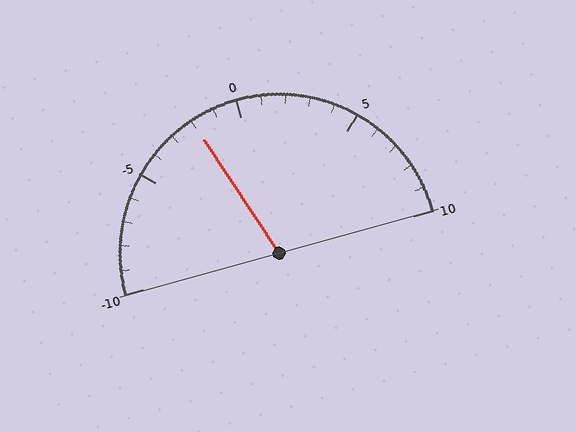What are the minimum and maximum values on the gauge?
The gauge ranges from -10 to 10.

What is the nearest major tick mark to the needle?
The nearest major tick mark is 0.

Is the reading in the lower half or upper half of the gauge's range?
The reading is in the lower half of the range (-10 to 10).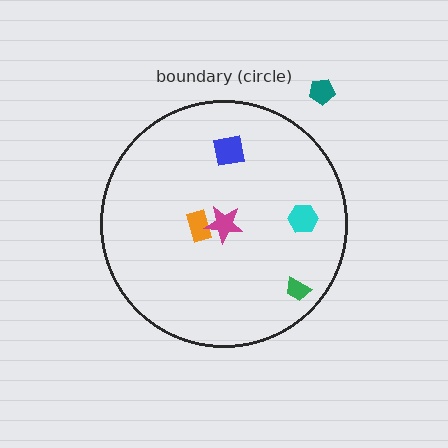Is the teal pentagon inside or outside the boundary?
Outside.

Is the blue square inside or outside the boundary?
Inside.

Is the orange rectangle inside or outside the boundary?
Inside.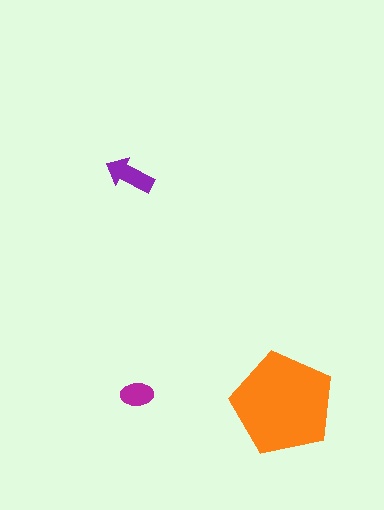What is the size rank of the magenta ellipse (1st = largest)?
3rd.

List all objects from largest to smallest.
The orange pentagon, the purple arrow, the magenta ellipse.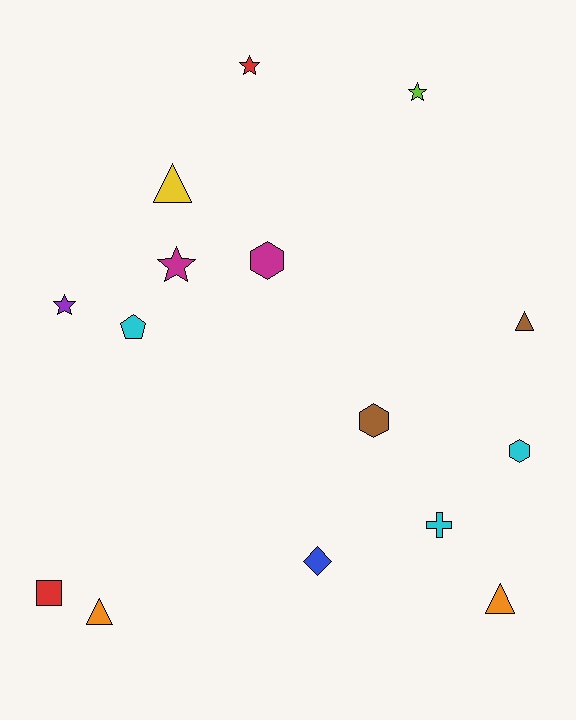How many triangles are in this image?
There are 4 triangles.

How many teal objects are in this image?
There are no teal objects.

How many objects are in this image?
There are 15 objects.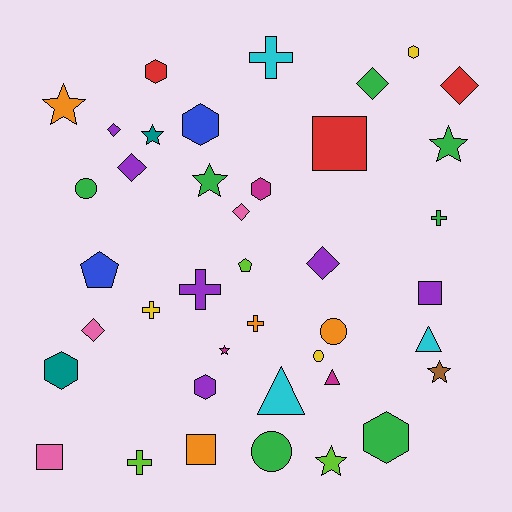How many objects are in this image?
There are 40 objects.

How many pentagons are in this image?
There are 2 pentagons.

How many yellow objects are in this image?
There are 3 yellow objects.